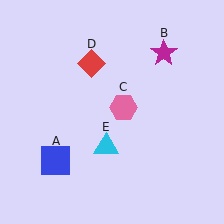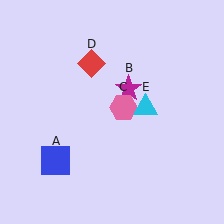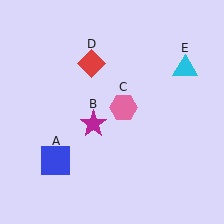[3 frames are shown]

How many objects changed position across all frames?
2 objects changed position: magenta star (object B), cyan triangle (object E).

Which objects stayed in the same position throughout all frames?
Blue square (object A) and pink hexagon (object C) and red diamond (object D) remained stationary.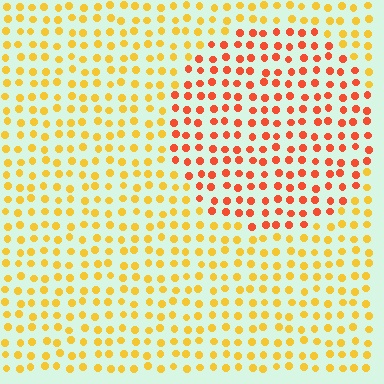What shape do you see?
I see a circle.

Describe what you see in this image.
The image is filled with small yellow elements in a uniform arrangement. A circle-shaped region is visible where the elements are tinted to a slightly different hue, forming a subtle color boundary.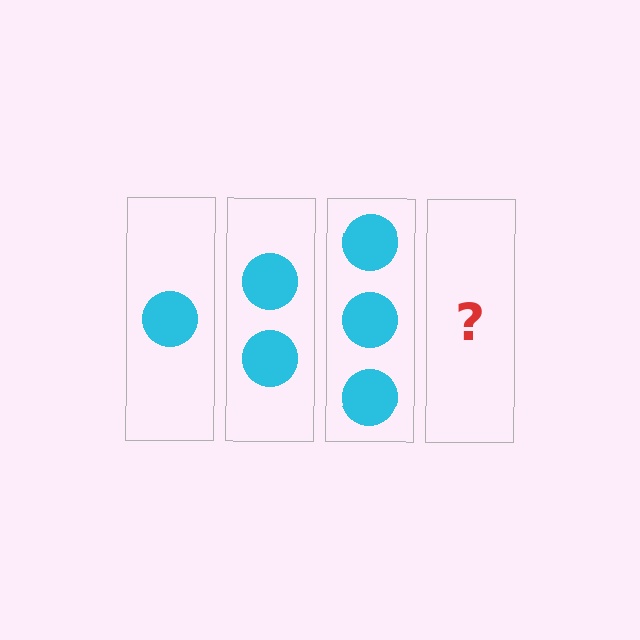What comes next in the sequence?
The next element should be 4 circles.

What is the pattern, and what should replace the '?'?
The pattern is that each step adds one more circle. The '?' should be 4 circles.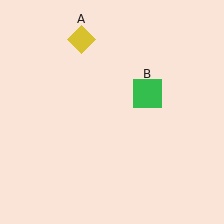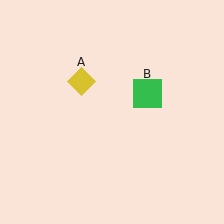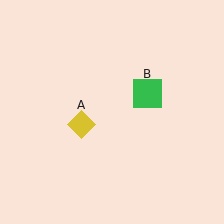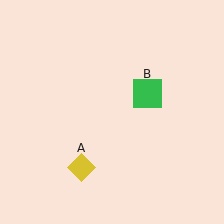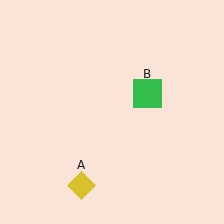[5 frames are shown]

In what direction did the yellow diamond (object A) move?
The yellow diamond (object A) moved down.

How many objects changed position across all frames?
1 object changed position: yellow diamond (object A).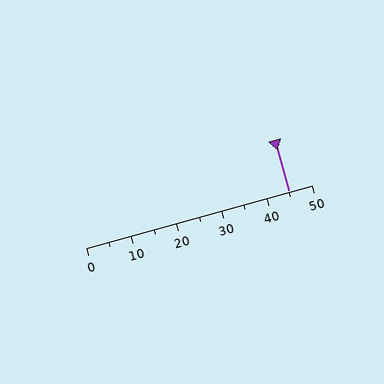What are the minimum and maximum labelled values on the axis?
The axis runs from 0 to 50.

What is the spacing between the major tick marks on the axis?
The major ticks are spaced 10 apart.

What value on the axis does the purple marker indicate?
The marker indicates approximately 45.